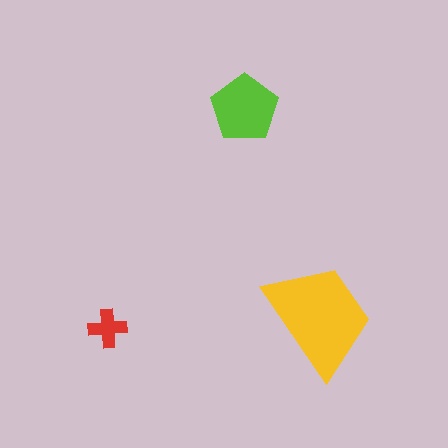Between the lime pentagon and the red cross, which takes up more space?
The lime pentagon.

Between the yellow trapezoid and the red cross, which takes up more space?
The yellow trapezoid.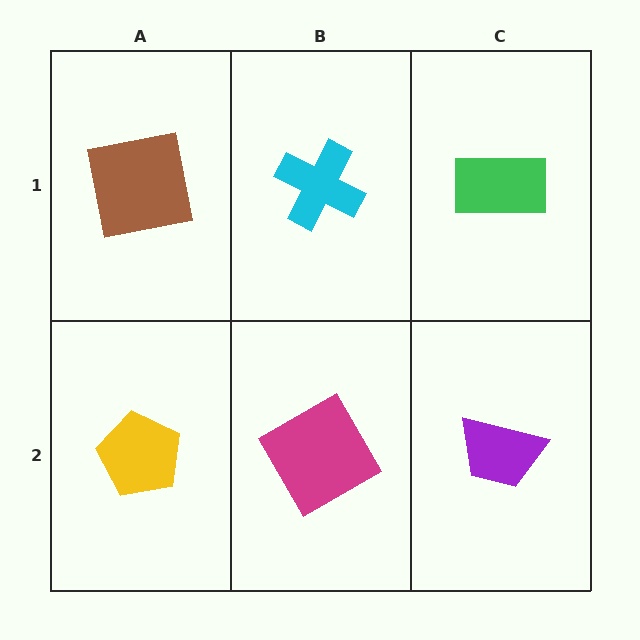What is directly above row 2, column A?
A brown square.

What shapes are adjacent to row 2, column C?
A green rectangle (row 1, column C), a magenta square (row 2, column B).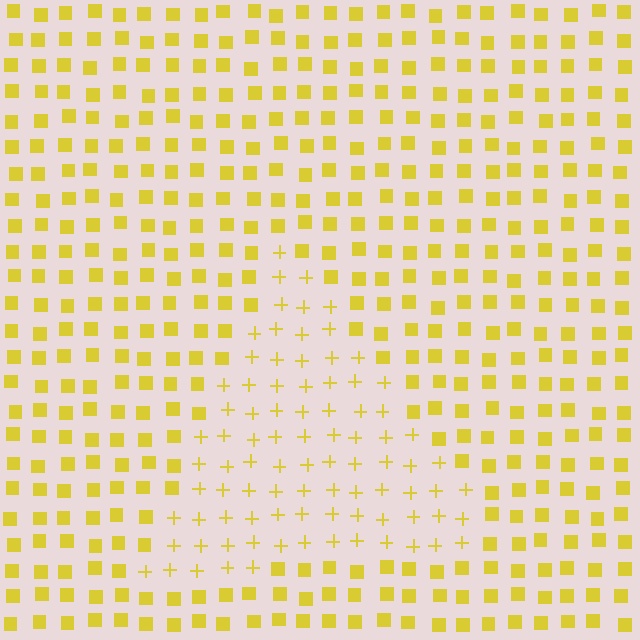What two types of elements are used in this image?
The image uses plus signs inside the triangle region and squares outside it.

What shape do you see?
I see a triangle.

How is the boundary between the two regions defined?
The boundary is defined by a change in element shape: plus signs inside vs. squares outside. All elements share the same color and spacing.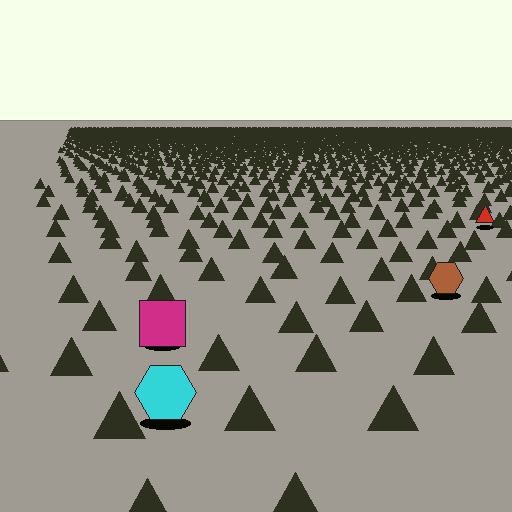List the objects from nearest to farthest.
From nearest to farthest: the cyan hexagon, the magenta square, the brown hexagon, the red triangle.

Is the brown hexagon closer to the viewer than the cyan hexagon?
No. The cyan hexagon is closer — you can tell from the texture gradient: the ground texture is coarser near it.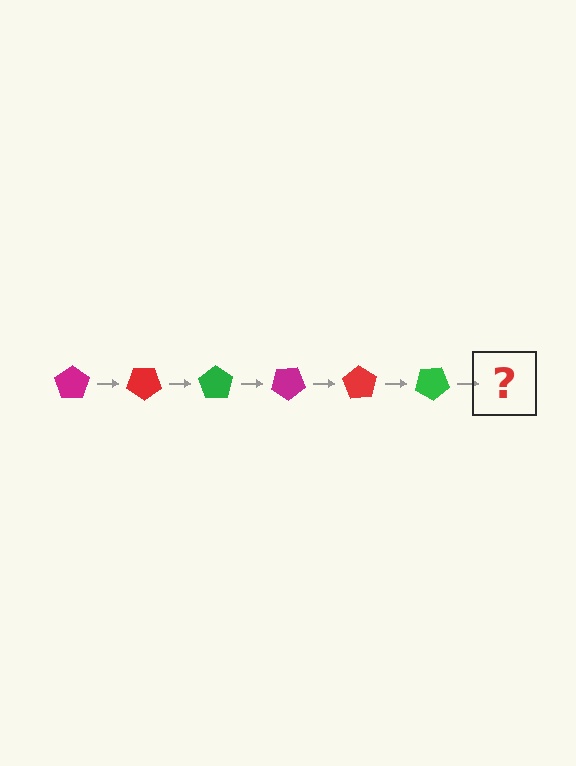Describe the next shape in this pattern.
It should be a magenta pentagon, rotated 210 degrees from the start.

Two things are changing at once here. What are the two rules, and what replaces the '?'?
The two rules are that it rotates 35 degrees each step and the color cycles through magenta, red, and green. The '?' should be a magenta pentagon, rotated 210 degrees from the start.